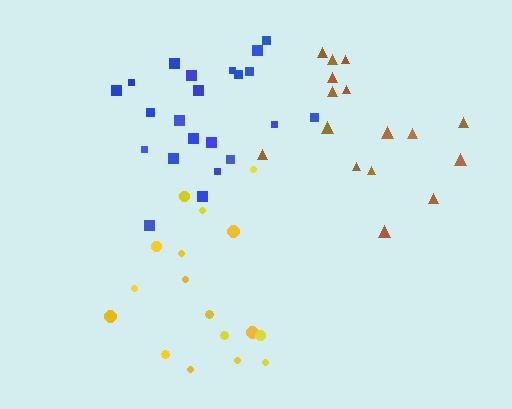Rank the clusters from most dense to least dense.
blue, yellow, brown.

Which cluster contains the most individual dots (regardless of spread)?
Blue (22).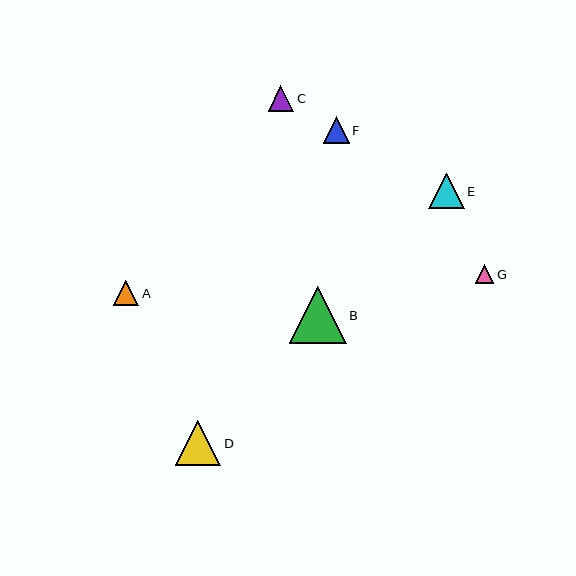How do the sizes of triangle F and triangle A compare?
Triangle F and triangle A are approximately the same size.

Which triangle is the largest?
Triangle B is the largest with a size of approximately 57 pixels.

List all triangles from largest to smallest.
From largest to smallest: B, D, E, F, C, A, G.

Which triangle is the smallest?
Triangle G is the smallest with a size of approximately 18 pixels.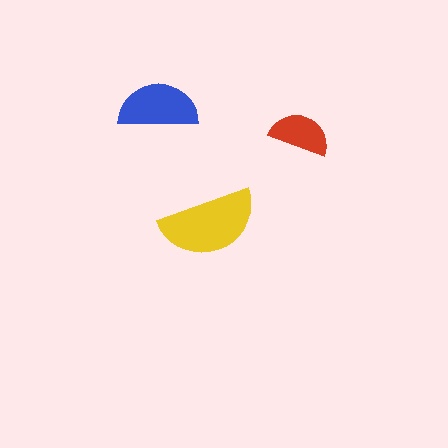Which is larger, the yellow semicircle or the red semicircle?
The yellow one.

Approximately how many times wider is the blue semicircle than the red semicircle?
About 1.5 times wider.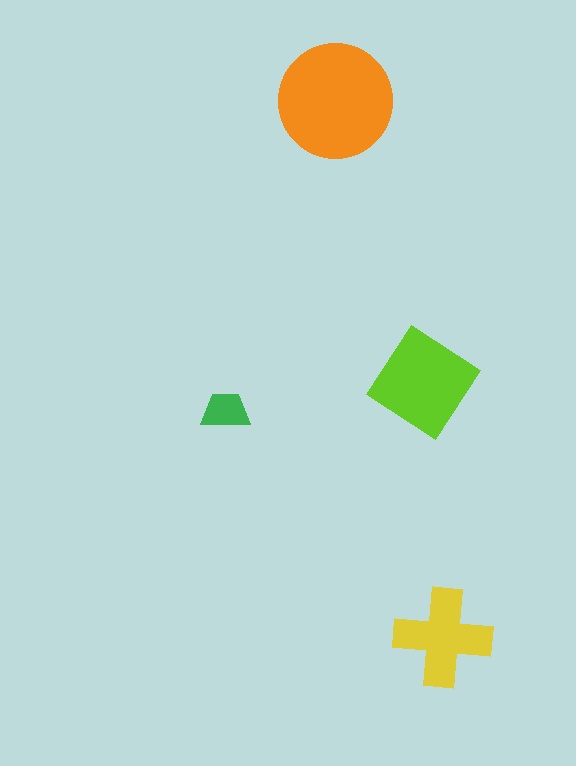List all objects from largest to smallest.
The orange circle, the lime diamond, the yellow cross, the green trapezoid.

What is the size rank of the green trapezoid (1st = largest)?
4th.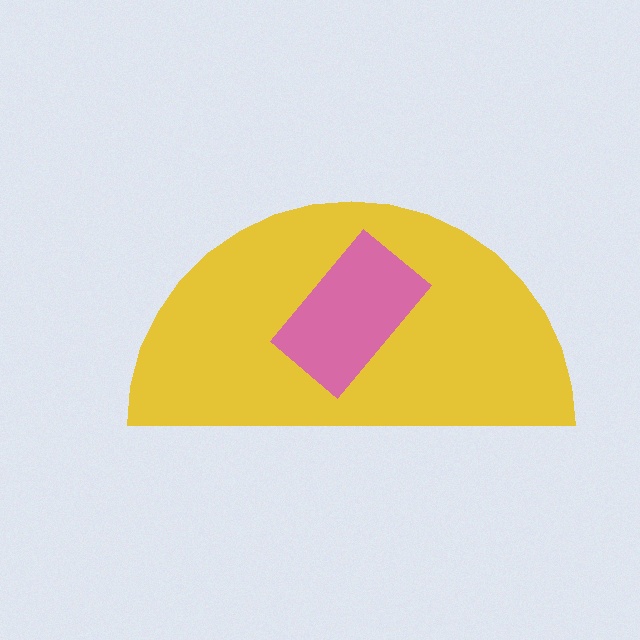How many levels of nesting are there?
2.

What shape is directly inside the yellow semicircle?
The pink rectangle.